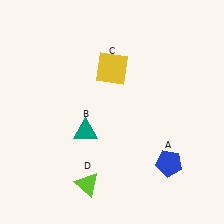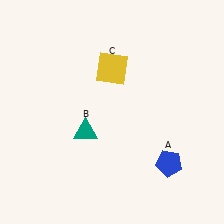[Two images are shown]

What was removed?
The lime triangle (D) was removed in Image 2.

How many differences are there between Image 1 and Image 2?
There is 1 difference between the two images.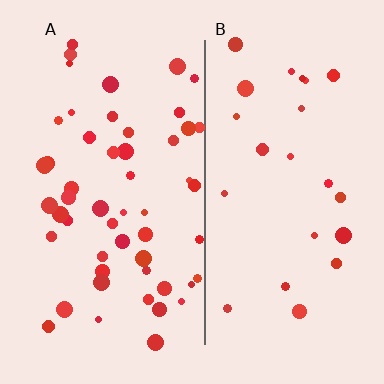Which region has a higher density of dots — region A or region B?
A (the left).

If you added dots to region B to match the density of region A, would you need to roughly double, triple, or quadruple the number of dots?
Approximately double.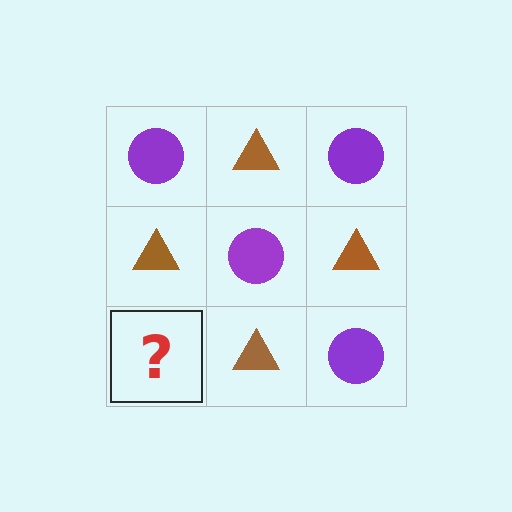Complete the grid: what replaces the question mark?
The question mark should be replaced with a purple circle.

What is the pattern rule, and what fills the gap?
The rule is that it alternates purple circle and brown triangle in a checkerboard pattern. The gap should be filled with a purple circle.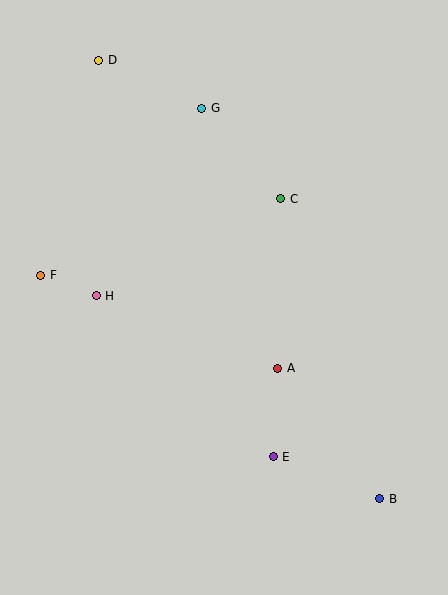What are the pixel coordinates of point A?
Point A is at (278, 368).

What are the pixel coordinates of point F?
Point F is at (41, 275).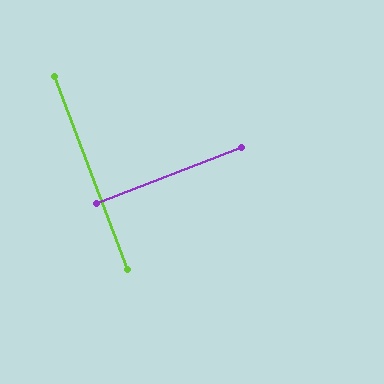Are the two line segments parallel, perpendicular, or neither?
Perpendicular — they meet at approximately 89°.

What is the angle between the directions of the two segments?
Approximately 89 degrees.